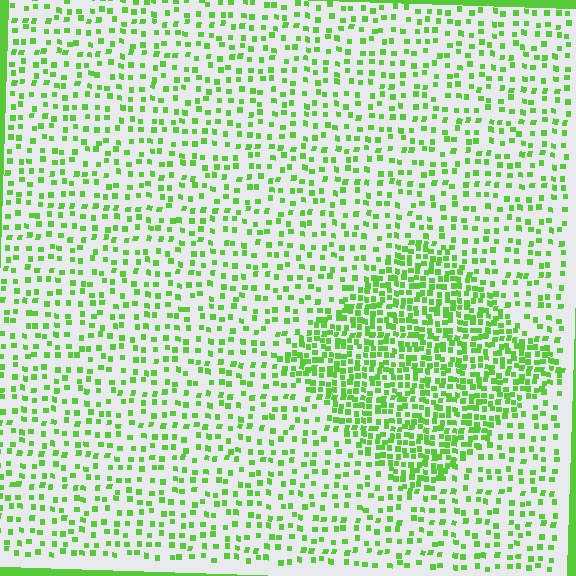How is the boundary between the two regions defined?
The boundary is defined by a change in element density (approximately 2.3x ratio). All elements are the same color, size, and shape.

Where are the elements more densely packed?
The elements are more densely packed inside the diamond boundary.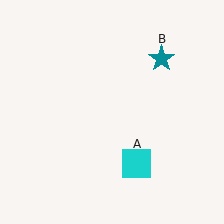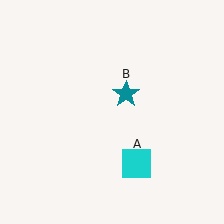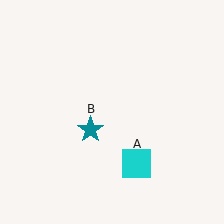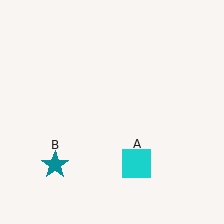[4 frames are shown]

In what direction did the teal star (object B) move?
The teal star (object B) moved down and to the left.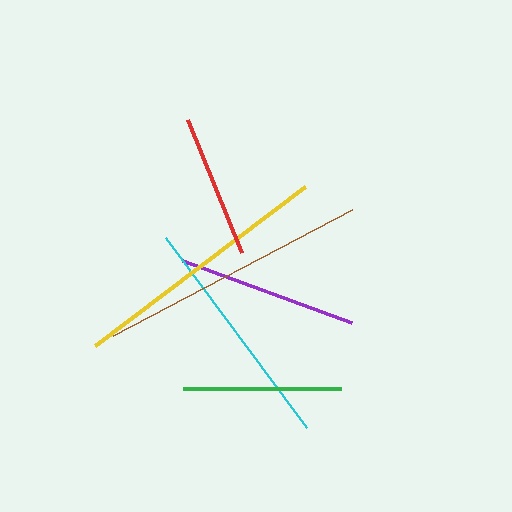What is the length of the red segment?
The red segment is approximately 143 pixels long.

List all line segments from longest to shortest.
From longest to shortest: brown, yellow, cyan, purple, green, red.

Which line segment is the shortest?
The red line is the shortest at approximately 143 pixels.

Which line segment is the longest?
The brown line is the longest at approximately 271 pixels.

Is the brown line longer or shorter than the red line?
The brown line is longer than the red line.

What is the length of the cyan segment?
The cyan segment is approximately 236 pixels long.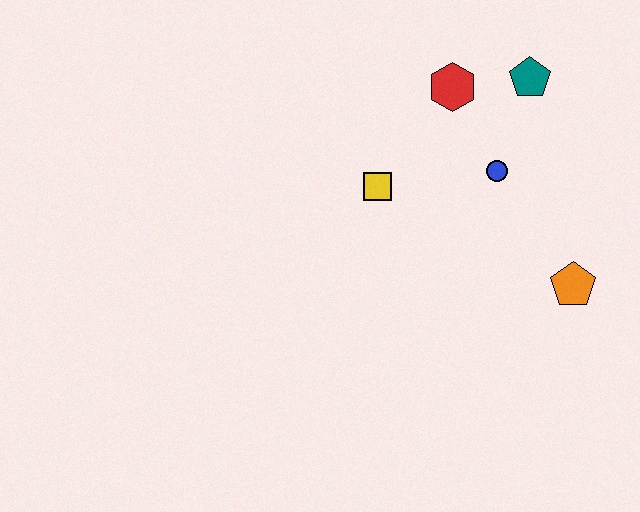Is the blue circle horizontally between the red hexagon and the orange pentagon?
Yes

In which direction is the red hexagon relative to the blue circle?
The red hexagon is above the blue circle.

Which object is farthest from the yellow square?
The orange pentagon is farthest from the yellow square.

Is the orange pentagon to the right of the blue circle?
Yes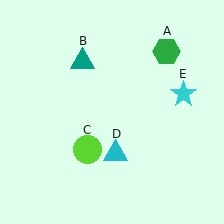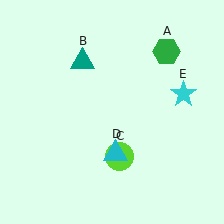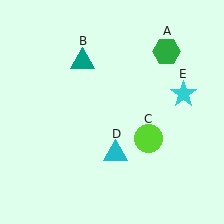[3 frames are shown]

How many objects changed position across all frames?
1 object changed position: lime circle (object C).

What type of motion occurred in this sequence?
The lime circle (object C) rotated counterclockwise around the center of the scene.